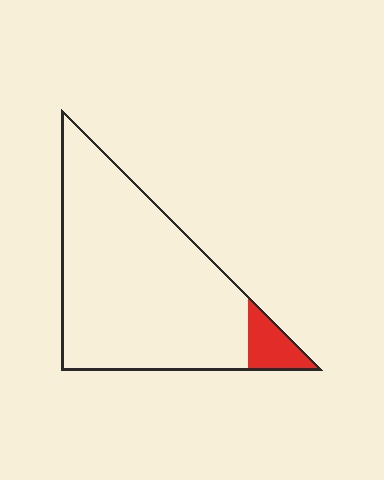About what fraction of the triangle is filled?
About one tenth (1/10).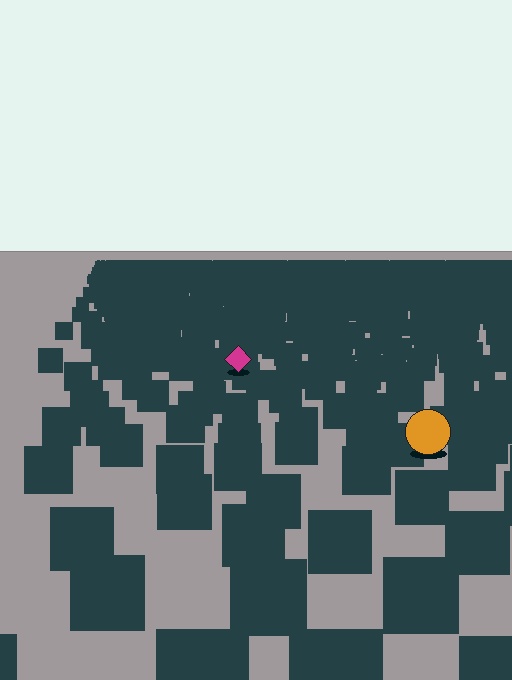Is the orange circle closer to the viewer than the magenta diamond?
Yes. The orange circle is closer — you can tell from the texture gradient: the ground texture is coarser near it.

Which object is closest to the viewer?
The orange circle is closest. The texture marks near it are larger and more spread out.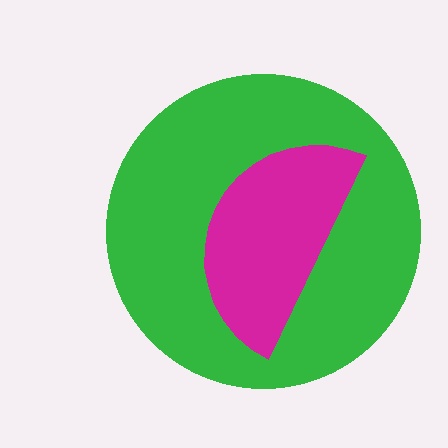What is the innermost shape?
The magenta semicircle.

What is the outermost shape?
The green circle.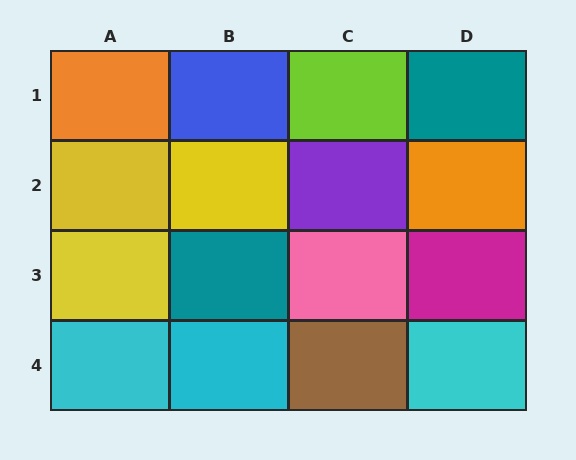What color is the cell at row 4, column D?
Cyan.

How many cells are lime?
1 cell is lime.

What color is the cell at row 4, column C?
Brown.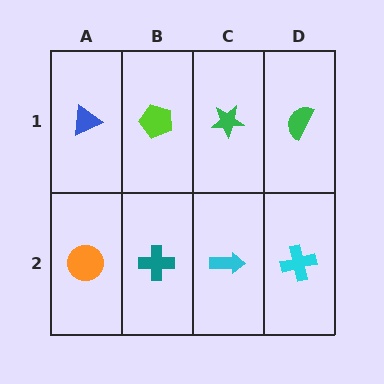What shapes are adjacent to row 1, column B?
A teal cross (row 2, column B), a blue triangle (row 1, column A), a green star (row 1, column C).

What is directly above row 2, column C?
A green star.